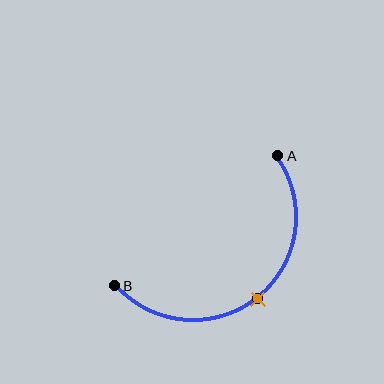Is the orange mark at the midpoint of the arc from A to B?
Yes. The orange mark lies on the arc at equal arc-length from both A and B — it is the arc midpoint.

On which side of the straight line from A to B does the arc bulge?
The arc bulges below and to the right of the straight line connecting A and B.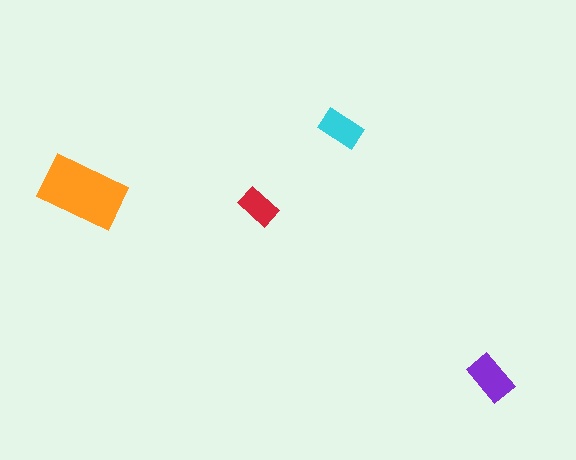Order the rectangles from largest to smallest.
the orange one, the purple one, the cyan one, the red one.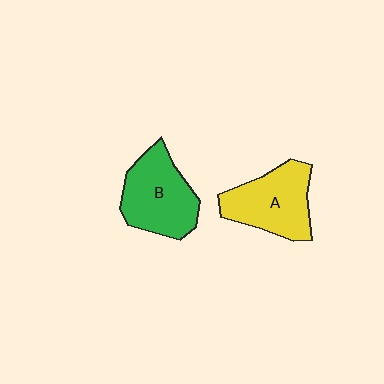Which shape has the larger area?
Shape B (green).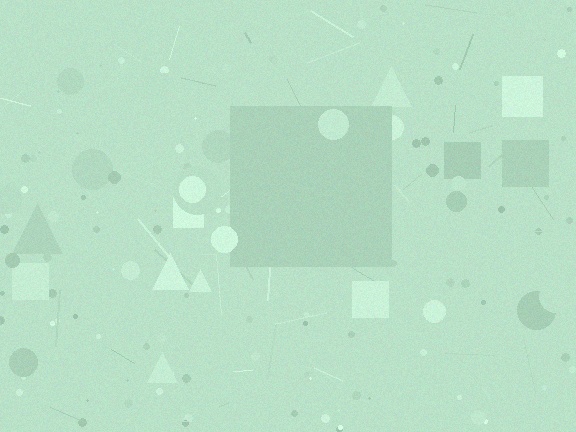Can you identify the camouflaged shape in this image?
The camouflaged shape is a square.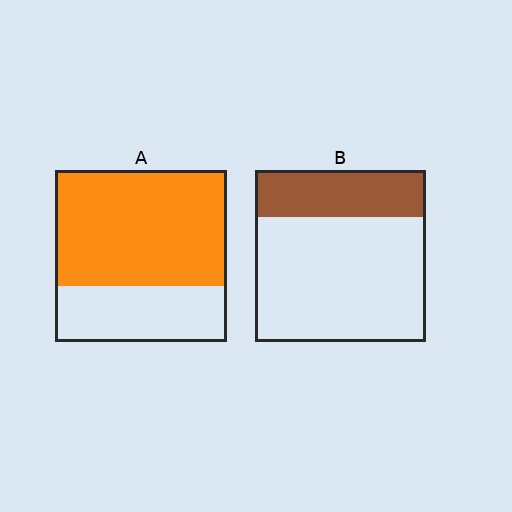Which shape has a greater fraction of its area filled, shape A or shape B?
Shape A.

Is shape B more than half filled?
No.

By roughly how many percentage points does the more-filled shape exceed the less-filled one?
By roughly 40 percentage points (A over B).